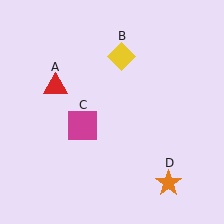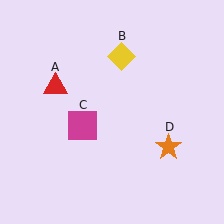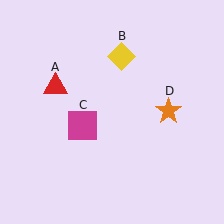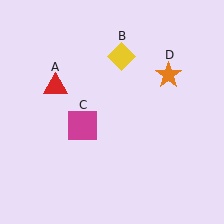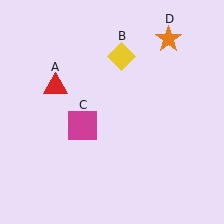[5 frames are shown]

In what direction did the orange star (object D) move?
The orange star (object D) moved up.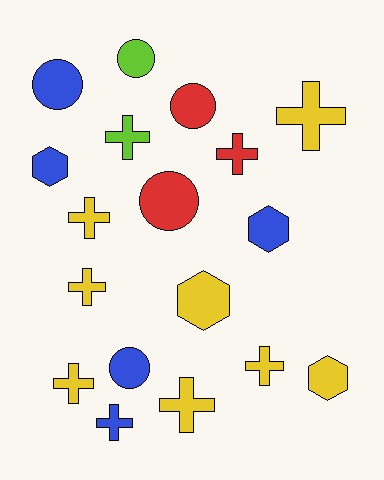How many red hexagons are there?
There are no red hexagons.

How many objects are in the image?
There are 18 objects.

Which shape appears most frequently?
Cross, with 9 objects.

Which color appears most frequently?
Yellow, with 8 objects.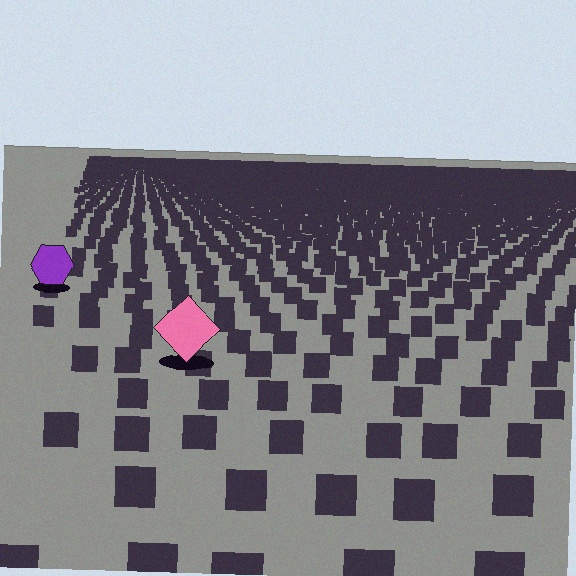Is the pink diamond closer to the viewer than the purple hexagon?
Yes. The pink diamond is closer — you can tell from the texture gradient: the ground texture is coarser near it.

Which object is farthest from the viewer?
The purple hexagon is farthest from the viewer. It appears smaller and the ground texture around it is denser.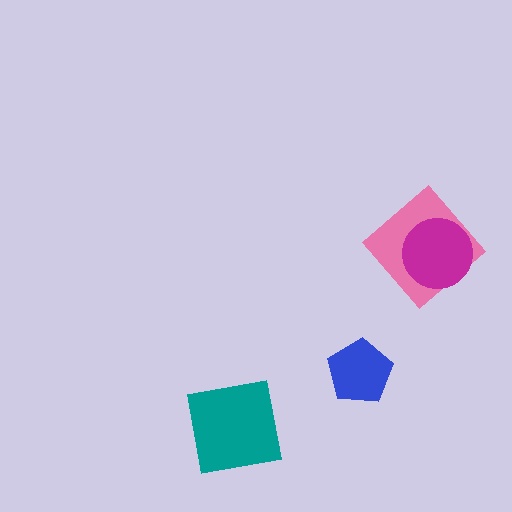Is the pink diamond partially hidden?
Yes, it is partially covered by another shape.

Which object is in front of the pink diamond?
The magenta circle is in front of the pink diamond.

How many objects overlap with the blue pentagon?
0 objects overlap with the blue pentagon.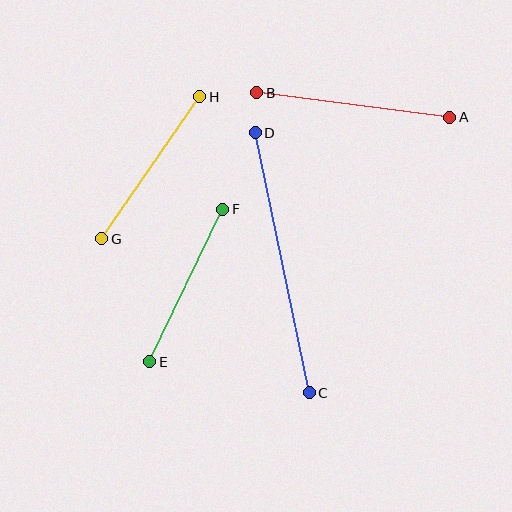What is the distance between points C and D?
The distance is approximately 266 pixels.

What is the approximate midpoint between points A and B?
The midpoint is at approximately (353, 105) pixels.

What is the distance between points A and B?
The distance is approximately 195 pixels.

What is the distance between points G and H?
The distance is approximately 172 pixels.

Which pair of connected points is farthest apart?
Points C and D are farthest apart.